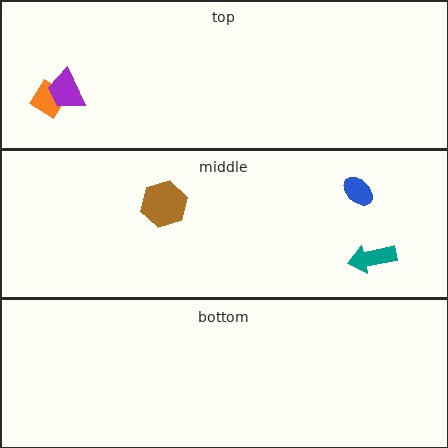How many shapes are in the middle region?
3.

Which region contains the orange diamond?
The top region.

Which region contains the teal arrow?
The middle region.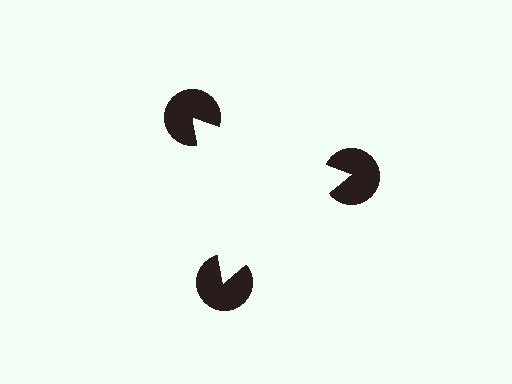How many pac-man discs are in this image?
There are 3 — one at each vertex of the illusory triangle.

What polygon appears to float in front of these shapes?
An illusory triangle — its edges are inferred from the aligned wedge cuts in the pac-man discs, not physically drawn.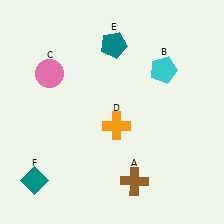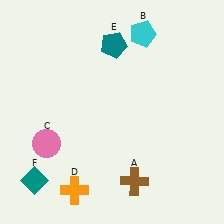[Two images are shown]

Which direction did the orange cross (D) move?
The orange cross (D) moved down.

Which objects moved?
The objects that moved are: the cyan pentagon (B), the pink circle (C), the orange cross (D).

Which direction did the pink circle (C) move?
The pink circle (C) moved down.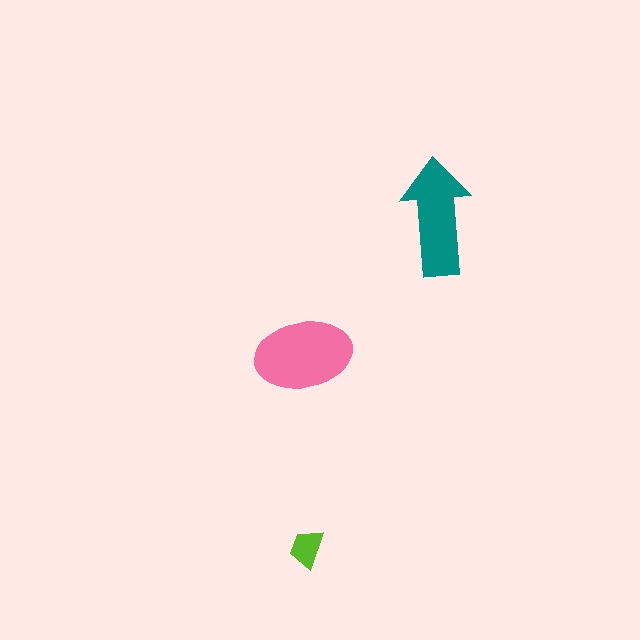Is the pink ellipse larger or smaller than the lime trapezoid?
Larger.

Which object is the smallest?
The lime trapezoid.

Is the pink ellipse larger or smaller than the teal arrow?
Larger.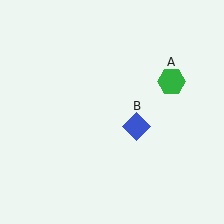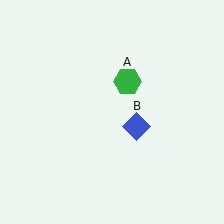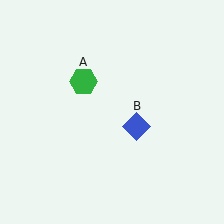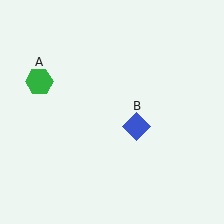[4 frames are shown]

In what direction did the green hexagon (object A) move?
The green hexagon (object A) moved left.